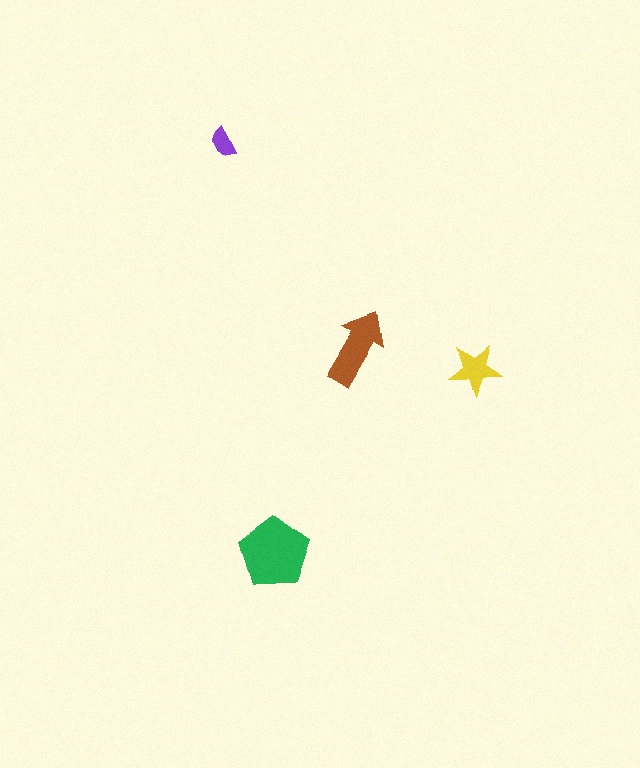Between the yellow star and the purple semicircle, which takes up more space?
The yellow star.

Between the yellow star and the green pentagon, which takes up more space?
The green pentagon.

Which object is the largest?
The green pentagon.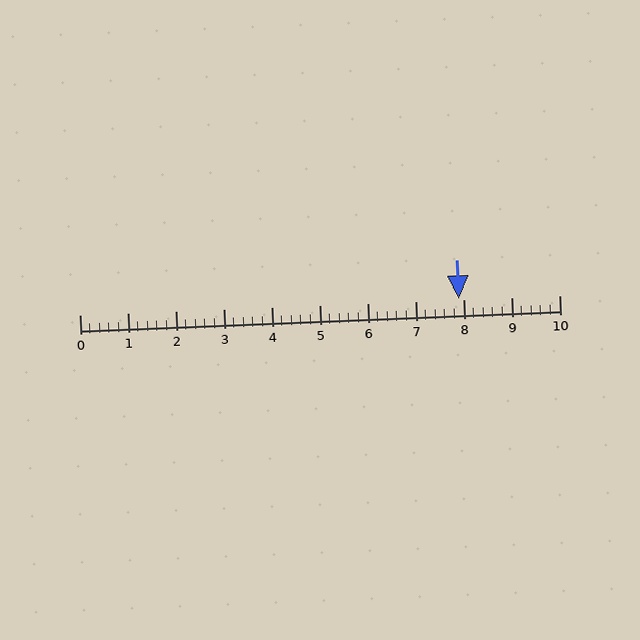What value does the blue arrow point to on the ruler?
The blue arrow points to approximately 7.9.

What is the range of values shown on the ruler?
The ruler shows values from 0 to 10.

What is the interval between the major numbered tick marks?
The major tick marks are spaced 1 units apart.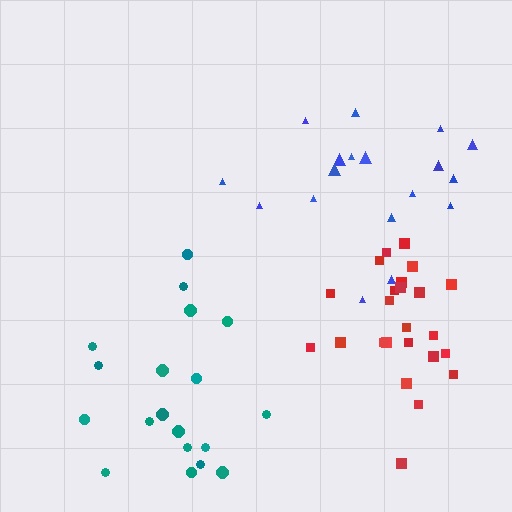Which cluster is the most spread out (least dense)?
Blue.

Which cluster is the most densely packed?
Red.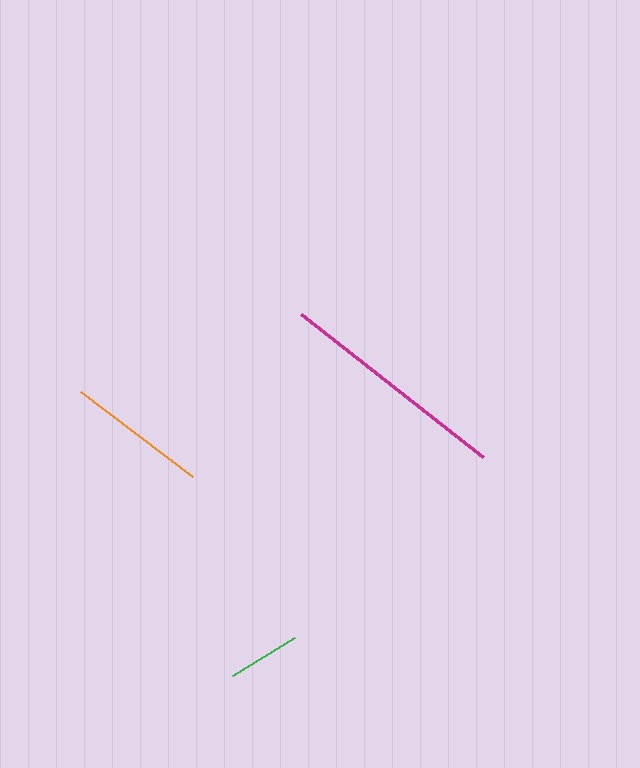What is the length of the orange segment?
The orange segment is approximately 140 pixels long.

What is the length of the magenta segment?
The magenta segment is approximately 232 pixels long.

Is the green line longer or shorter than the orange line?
The orange line is longer than the green line.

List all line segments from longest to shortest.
From longest to shortest: magenta, orange, green.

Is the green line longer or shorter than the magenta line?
The magenta line is longer than the green line.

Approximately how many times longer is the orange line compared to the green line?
The orange line is approximately 1.9 times the length of the green line.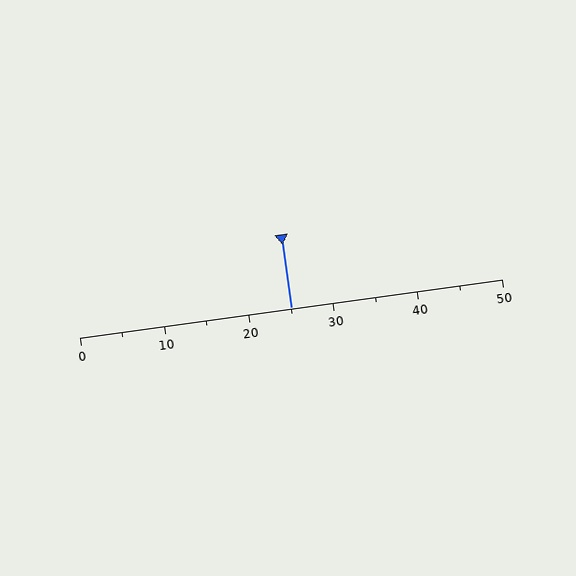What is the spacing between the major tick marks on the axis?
The major ticks are spaced 10 apart.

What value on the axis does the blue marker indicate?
The marker indicates approximately 25.